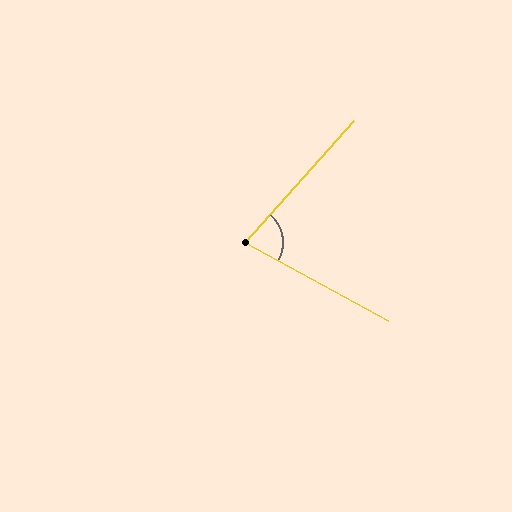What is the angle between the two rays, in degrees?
Approximately 77 degrees.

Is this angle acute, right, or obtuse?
It is acute.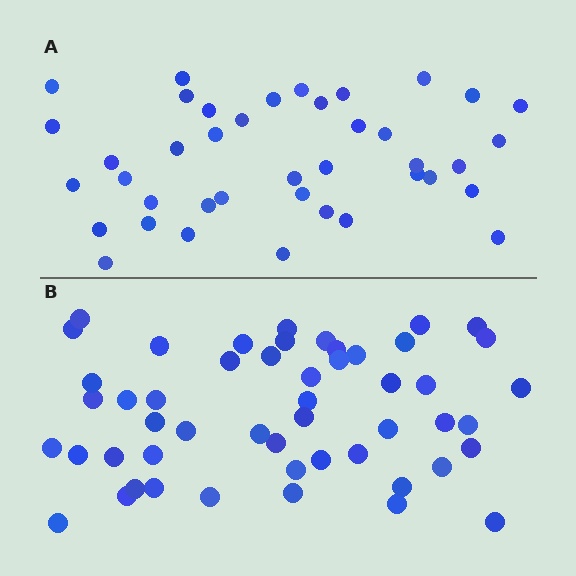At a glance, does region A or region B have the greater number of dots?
Region B (the bottom region) has more dots.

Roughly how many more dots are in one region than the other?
Region B has roughly 12 or so more dots than region A.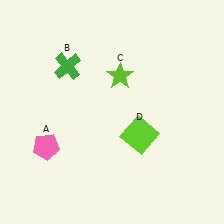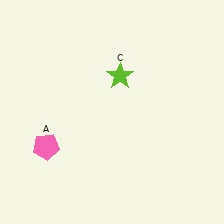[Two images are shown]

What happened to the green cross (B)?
The green cross (B) was removed in Image 2. It was in the top-left area of Image 1.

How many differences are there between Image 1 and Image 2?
There are 2 differences between the two images.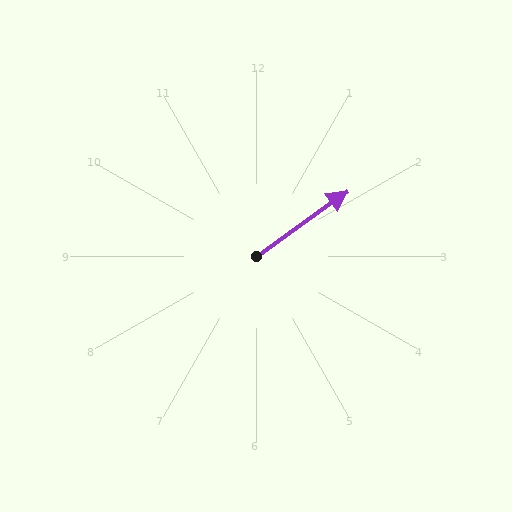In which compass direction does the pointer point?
Northeast.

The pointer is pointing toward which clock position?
Roughly 2 o'clock.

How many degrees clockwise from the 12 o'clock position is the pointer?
Approximately 54 degrees.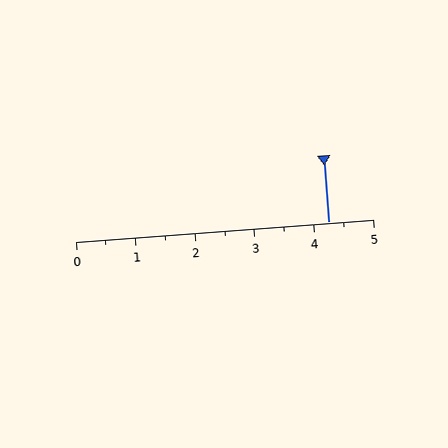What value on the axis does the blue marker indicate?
The marker indicates approximately 4.2.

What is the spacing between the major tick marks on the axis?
The major ticks are spaced 1 apart.